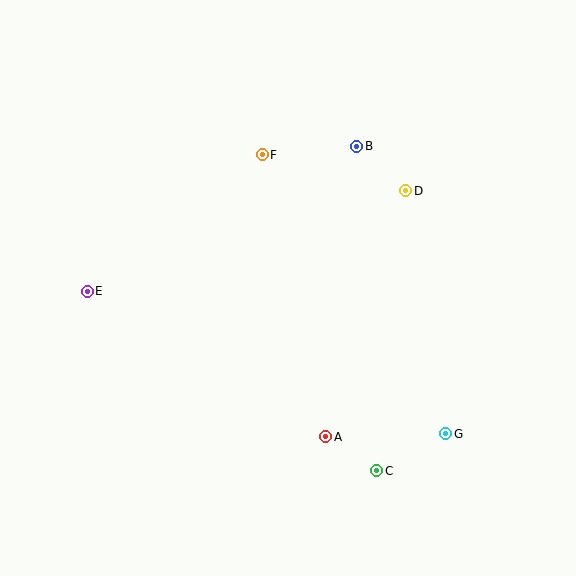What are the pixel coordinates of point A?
Point A is at (326, 437).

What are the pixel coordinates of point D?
Point D is at (406, 191).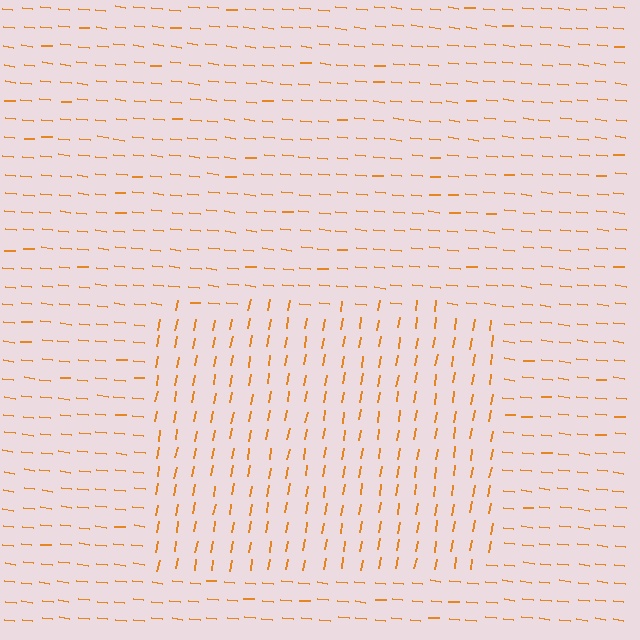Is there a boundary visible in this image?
Yes, there is a texture boundary formed by a change in line orientation.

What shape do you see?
I see a rectangle.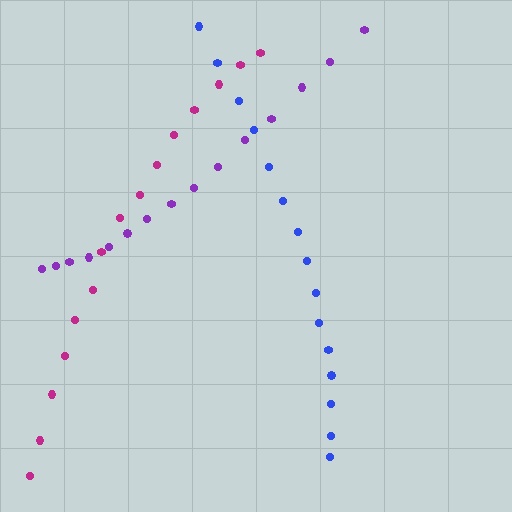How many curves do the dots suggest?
There are 3 distinct paths.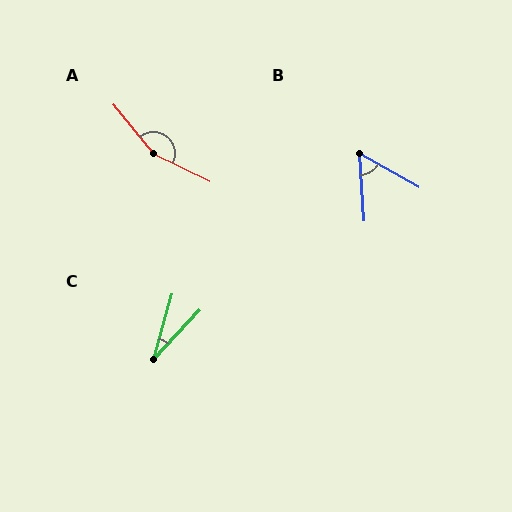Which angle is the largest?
A, at approximately 155 degrees.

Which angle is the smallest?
C, at approximately 27 degrees.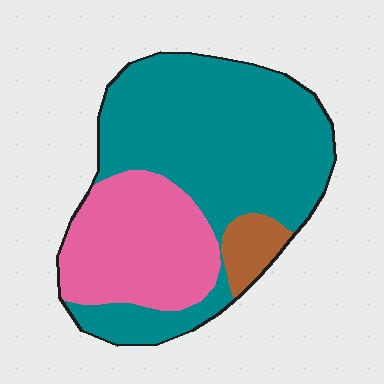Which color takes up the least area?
Brown, at roughly 5%.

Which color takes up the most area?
Teal, at roughly 65%.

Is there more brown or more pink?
Pink.